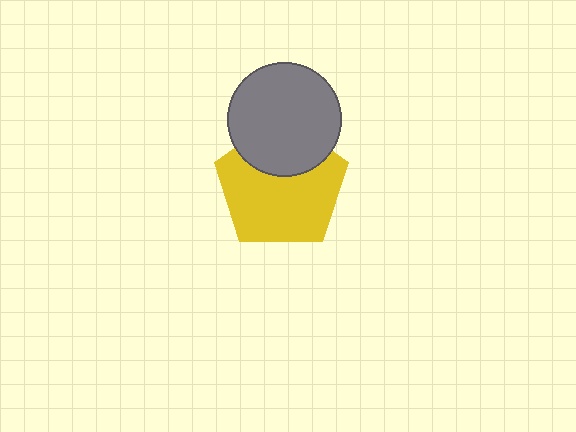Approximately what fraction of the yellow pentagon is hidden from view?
Roughly 31% of the yellow pentagon is hidden behind the gray circle.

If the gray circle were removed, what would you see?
You would see the complete yellow pentagon.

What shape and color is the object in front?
The object in front is a gray circle.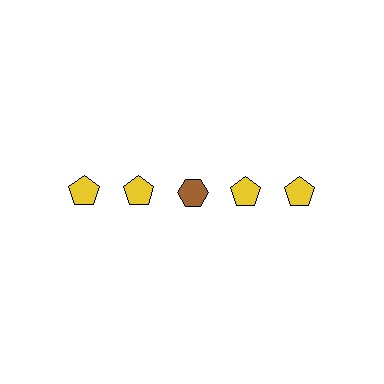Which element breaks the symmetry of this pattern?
The brown hexagon in the top row, center column breaks the symmetry. All other shapes are yellow pentagons.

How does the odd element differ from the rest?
It differs in both color (brown instead of yellow) and shape (hexagon instead of pentagon).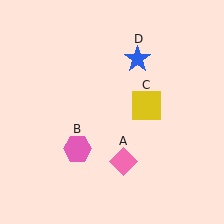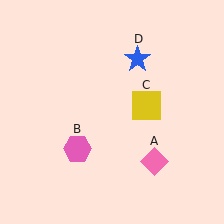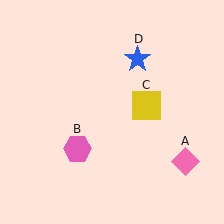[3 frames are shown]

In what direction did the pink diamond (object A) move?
The pink diamond (object A) moved right.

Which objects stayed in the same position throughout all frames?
Pink hexagon (object B) and yellow square (object C) and blue star (object D) remained stationary.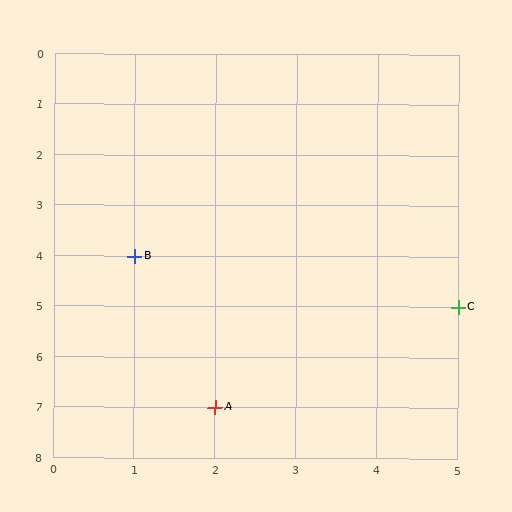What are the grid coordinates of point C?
Point C is at grid coordinates (5, 5).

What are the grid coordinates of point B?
Point B is at grid coordinates (1, 4).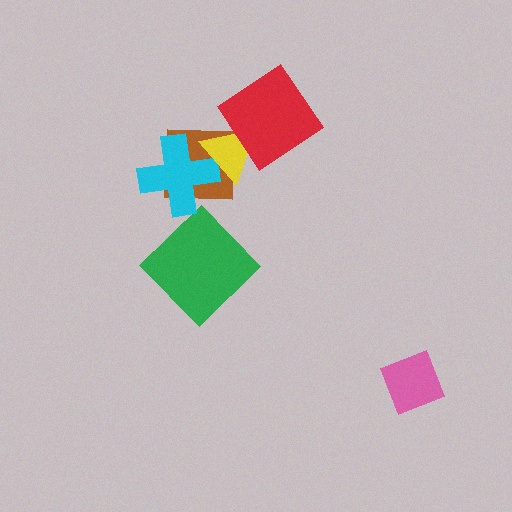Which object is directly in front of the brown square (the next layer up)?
The cyan cross is directly in front of the brown square.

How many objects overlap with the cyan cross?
2 objects overlap with the cyan cross.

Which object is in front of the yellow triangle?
The red diamond is in front of the yellow triangle.